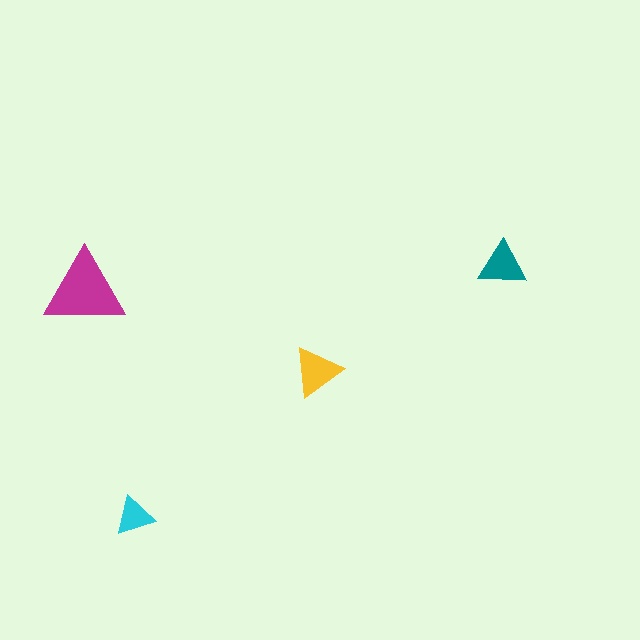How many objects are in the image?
There are 4 objects in the image.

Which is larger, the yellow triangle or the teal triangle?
The yellow one.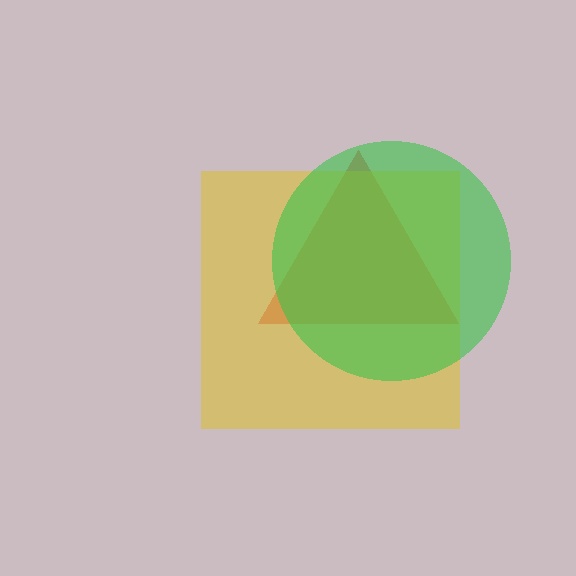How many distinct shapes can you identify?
There are 3 distinct shapes: a red triangle, a yellow square, a green circle.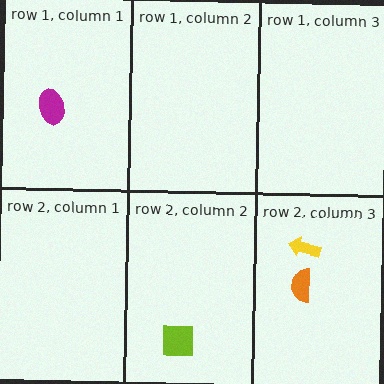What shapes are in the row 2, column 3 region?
The orange semicircle, the yellow arrow.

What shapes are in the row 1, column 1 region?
The magenta ellipse.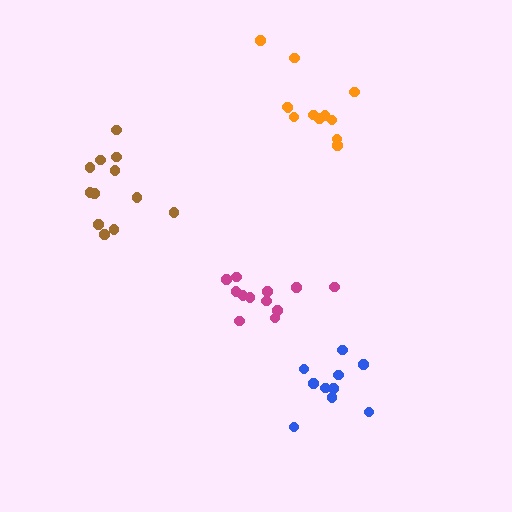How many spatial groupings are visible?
There are 4 spatial groupings.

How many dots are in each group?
Group 1: 12 dots, Group 2: 12 dots, Group 3: 10 dots, Group 4: 12 dots (46 total).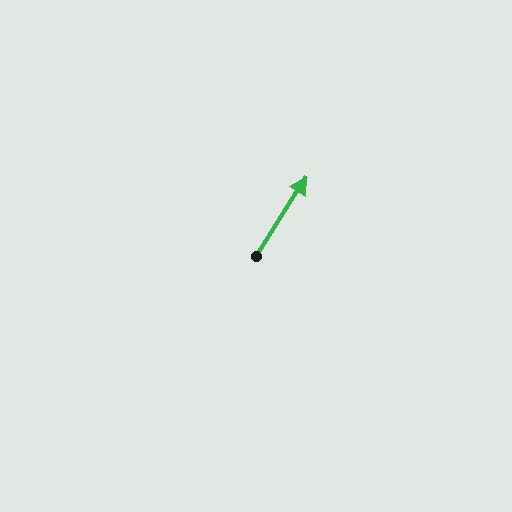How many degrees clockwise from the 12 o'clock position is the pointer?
Approximately 33 degrees.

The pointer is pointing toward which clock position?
Roughly 1 o'clock.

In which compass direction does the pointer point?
Northeast.